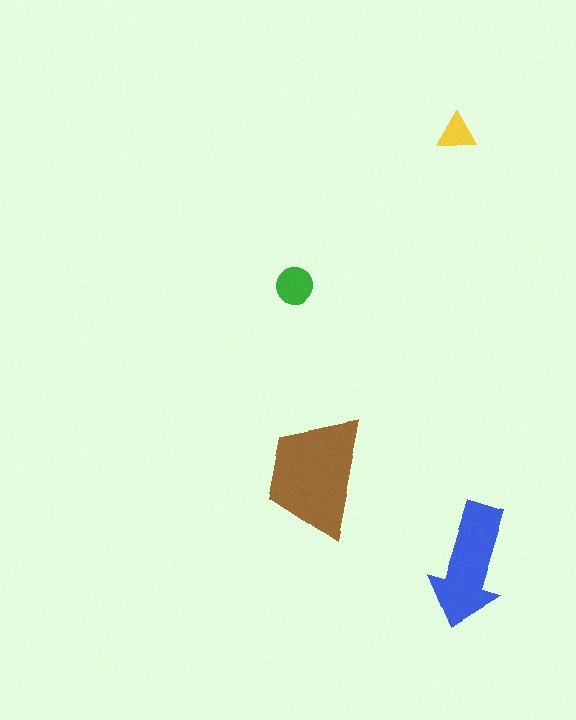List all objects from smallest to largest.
The yellow triangle, the green circle, the blue arrow, the brown trapezoid.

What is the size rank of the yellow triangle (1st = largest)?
4th.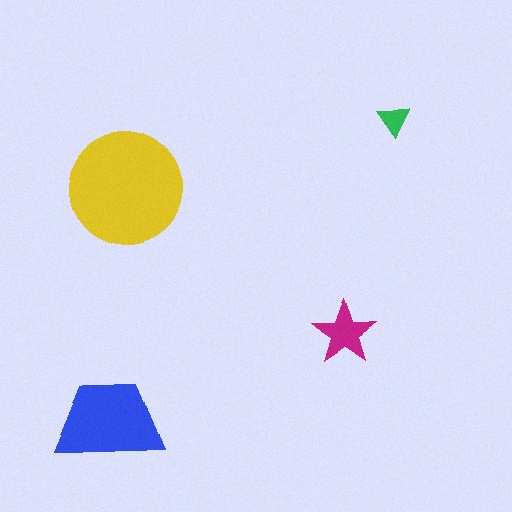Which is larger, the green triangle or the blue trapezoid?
The blue trapezoid.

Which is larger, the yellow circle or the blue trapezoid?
The yellow circle.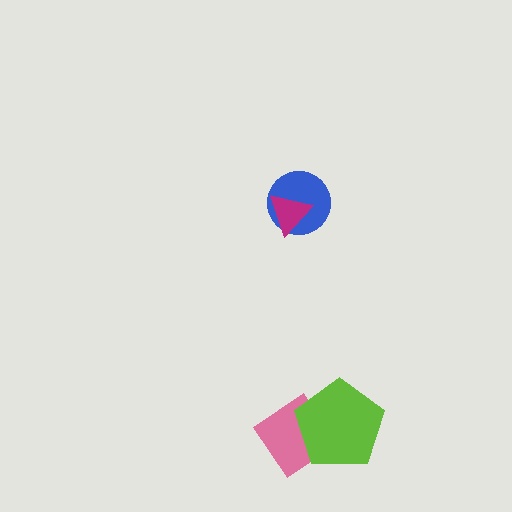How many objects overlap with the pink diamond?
1 object overlaps with the pink diamond.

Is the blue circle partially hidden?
Yes, it is partially covered by another shape.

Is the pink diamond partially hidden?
Yes, it is partially covered by another shape.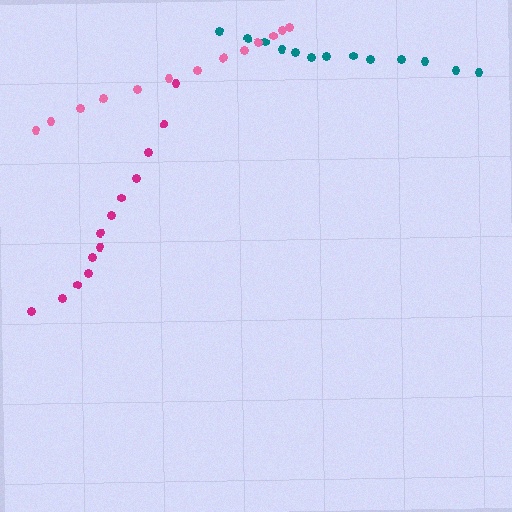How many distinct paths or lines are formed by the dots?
There are 3 distinct paths.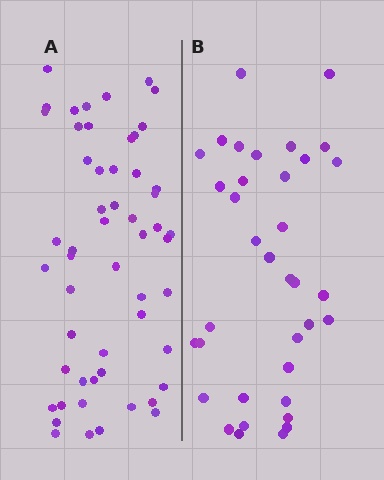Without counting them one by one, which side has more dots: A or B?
Region A (the left region) has more dots.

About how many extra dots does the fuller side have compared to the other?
Region A has approximately 20 more dots than region B.